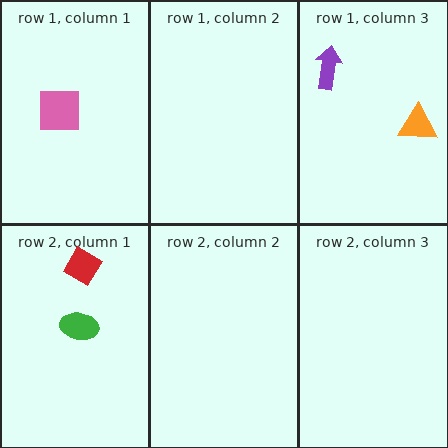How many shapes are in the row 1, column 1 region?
1.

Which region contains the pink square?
The row 1, column 1 region.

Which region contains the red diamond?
The row 2, column 1 region.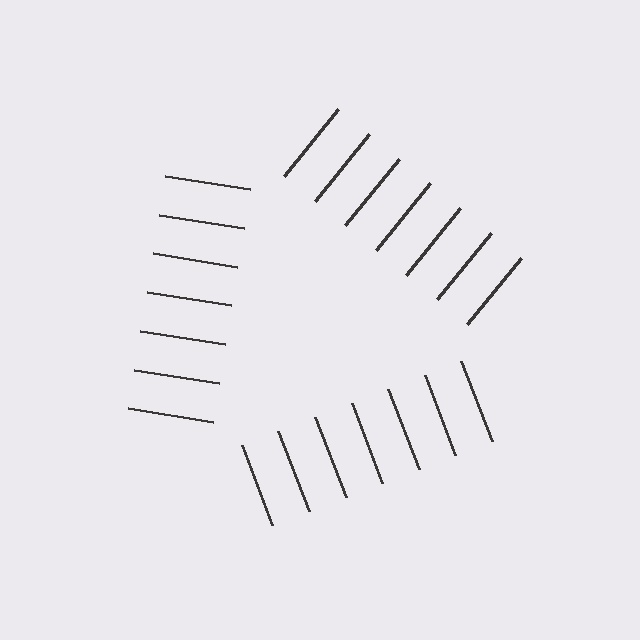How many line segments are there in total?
21 — 7 along each of the 3 edges.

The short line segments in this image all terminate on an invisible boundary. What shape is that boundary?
An illusory triangle — the line segments terminate on its edges but no continuous stroke is drawn.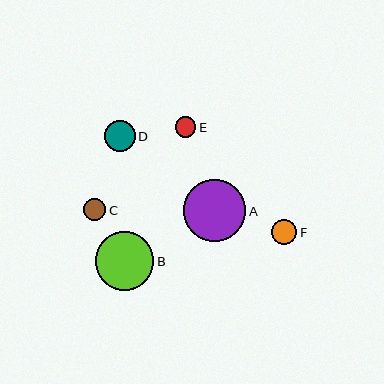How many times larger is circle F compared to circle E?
Circle F is approximately 1.2 times the size of circle E.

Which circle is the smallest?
Circle E is the smallest with a size of approximately 21 pixels.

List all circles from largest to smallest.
From largest to smallest: A, B, D, F, C, E.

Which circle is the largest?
Circle A is the largest with a size of approximately 63 pixels.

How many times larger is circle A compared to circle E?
Circle A is approximately 3.0 times the size of circle E.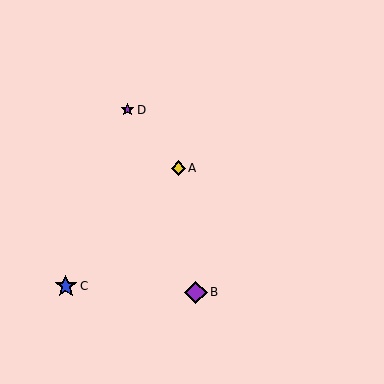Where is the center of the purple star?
The center of the purple star is at (127, 110).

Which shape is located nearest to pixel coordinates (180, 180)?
The yellow diamond (labeled A) at (178, 168) is nearest to that location.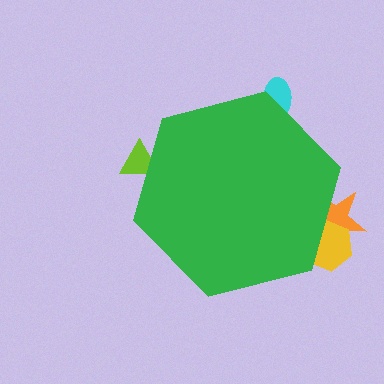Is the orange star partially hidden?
Yes, the orange star is partially hidden behind the green hexagon.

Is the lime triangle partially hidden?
Yes, the lime triangle is partially hidden behind the green hexagon.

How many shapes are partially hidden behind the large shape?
4 shapes are partially hidden.